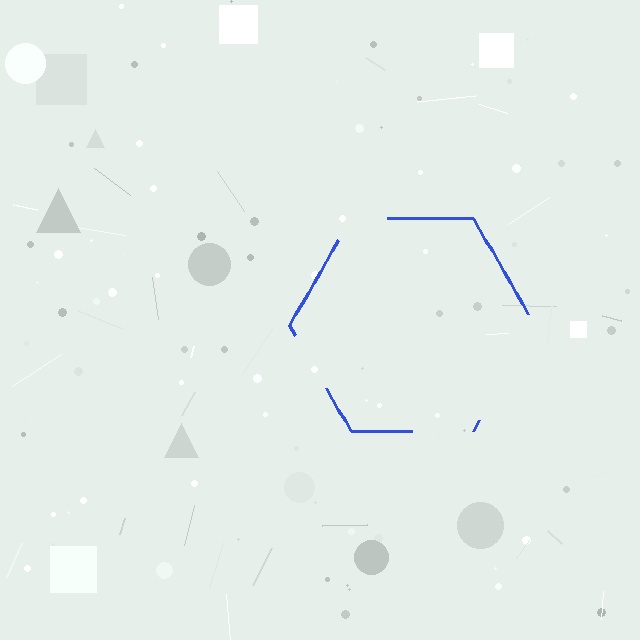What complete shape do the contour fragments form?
The contour fragments form a hexagon.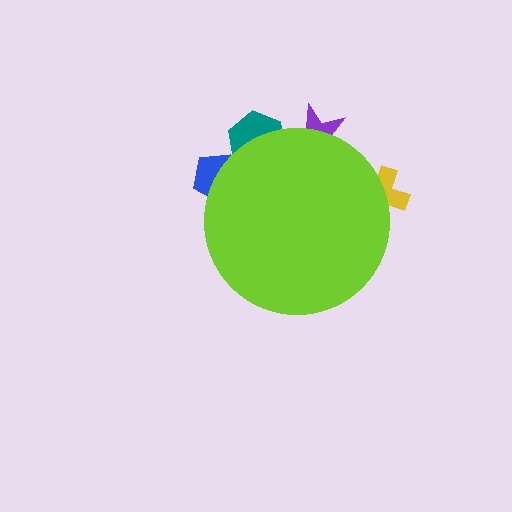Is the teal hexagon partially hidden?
Yes, the teal hexagon is partially hidden behind the lime circle.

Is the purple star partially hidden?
Yes, the purple star is partially hidden behind the lime circle.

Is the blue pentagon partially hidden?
Yes, the blue pentagon is partially hidden behind the lime circle.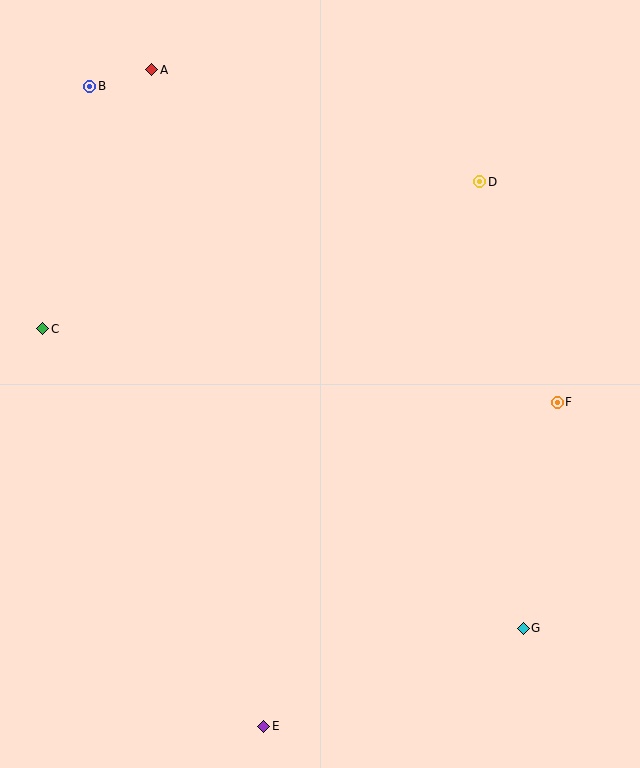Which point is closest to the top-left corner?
Point B is closest to the top-left corner.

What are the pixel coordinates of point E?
Point E is at (264, 726).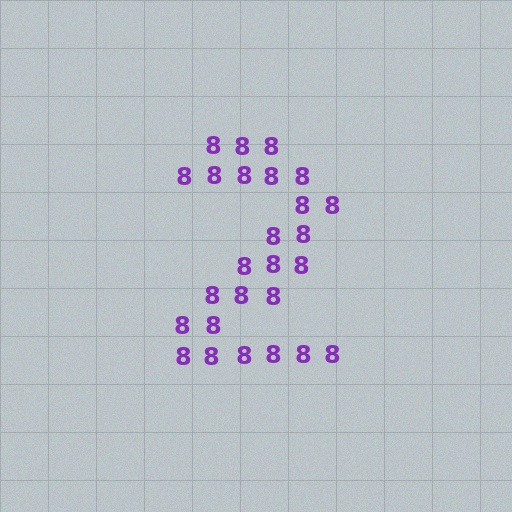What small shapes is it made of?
It is made of small digit 8's.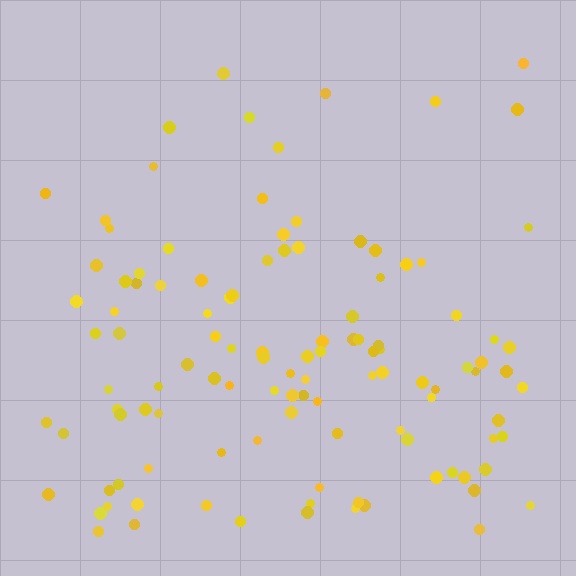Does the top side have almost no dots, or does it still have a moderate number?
Still a moderate number, just noticeably fewer than the bottom.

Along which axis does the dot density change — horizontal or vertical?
Vertical.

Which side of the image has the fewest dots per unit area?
The top.